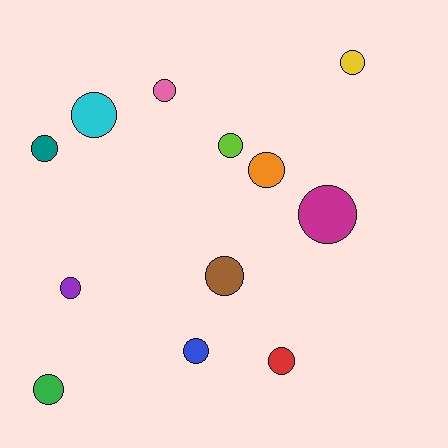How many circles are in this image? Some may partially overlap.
There are 12 circles.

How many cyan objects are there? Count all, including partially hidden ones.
There is 1 cyan object.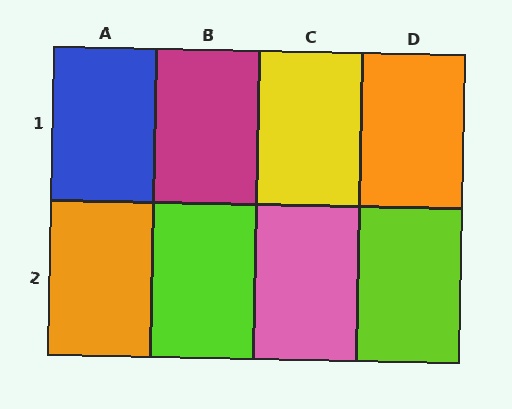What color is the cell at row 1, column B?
Magenta.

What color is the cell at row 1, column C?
Yellow.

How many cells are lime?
2 cells are lime.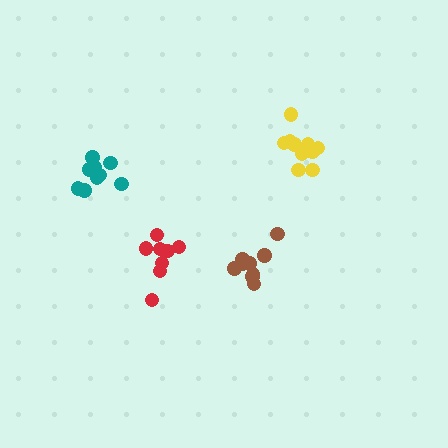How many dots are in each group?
Group 1: 10 dots, Group 2: 9 dots, Group 3: 9 dots, Group 4: 9 dots (37 total).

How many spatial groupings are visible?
There are 4 spatial groupings.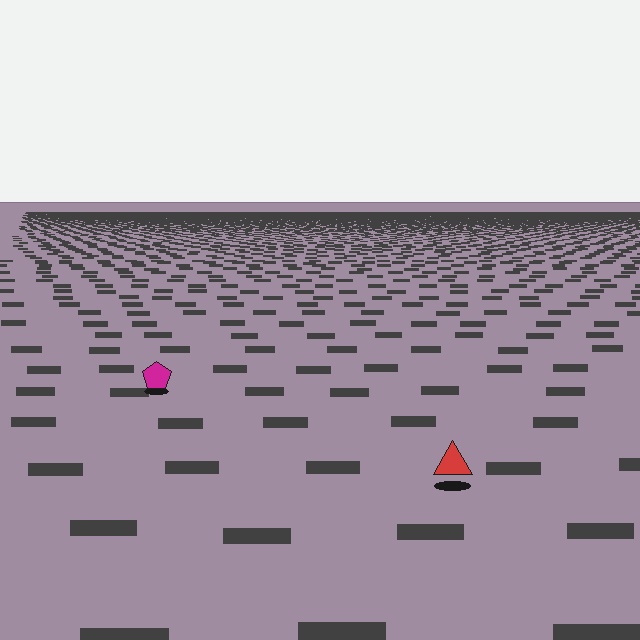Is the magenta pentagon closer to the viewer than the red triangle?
No. The red triangle is closer — you can tell from the texture gradient: the ground texture is coarser near it.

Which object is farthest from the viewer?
The magenta pentagon is farthest from the viewer. It appears smaller and the ground texture around it is denser.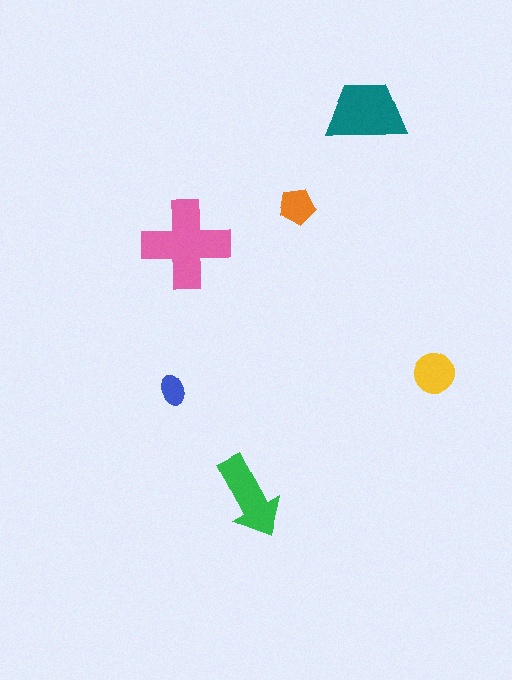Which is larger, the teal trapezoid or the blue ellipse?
The teal trapezoid.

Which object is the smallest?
The blue ellipse.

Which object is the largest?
The pink cross.